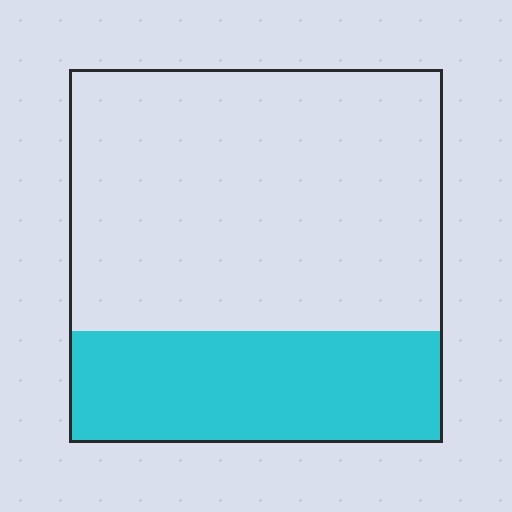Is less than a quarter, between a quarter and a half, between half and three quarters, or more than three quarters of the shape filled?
Between a quarter and a half.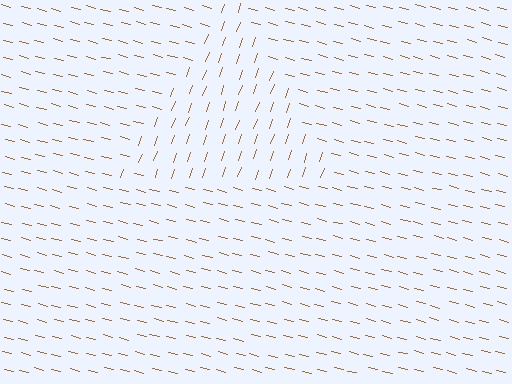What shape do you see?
I see a triangle.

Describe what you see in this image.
The image is filled with small brown line segments. A triangle region in the image has lines oriented differently from the surrounding lines, creating a visible texture boundary.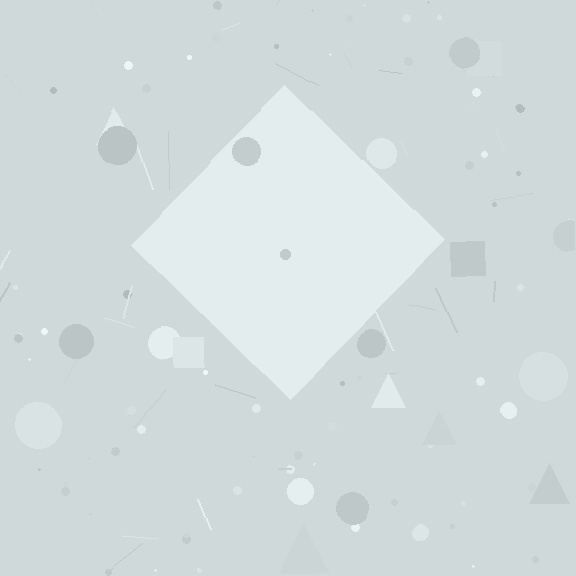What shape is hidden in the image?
A diamond is hidden in the image.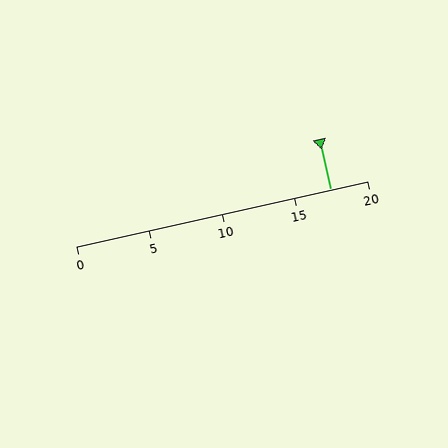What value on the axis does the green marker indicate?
The marker indicates approximately 17.5.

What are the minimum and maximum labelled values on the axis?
The axis runs from 0 to 20.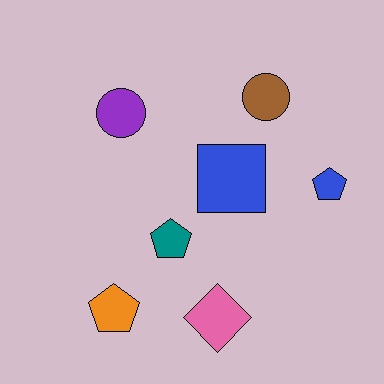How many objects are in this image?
There are 7 objects.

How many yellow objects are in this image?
There are no yellow objects.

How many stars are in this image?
There are no stars.